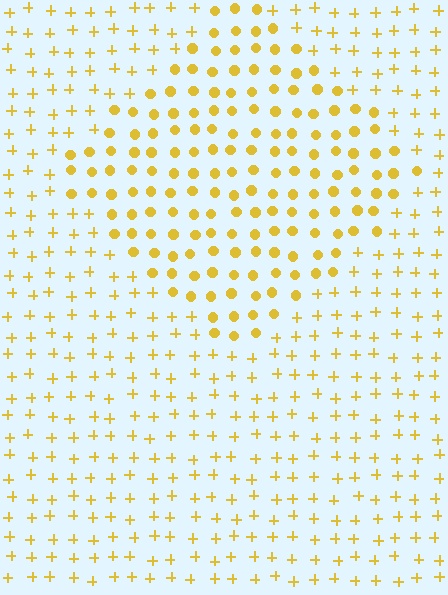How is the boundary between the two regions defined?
The boundary is defined by a change in element shape: circles inside vs. plus signs outside. All elements share the same color and spacing.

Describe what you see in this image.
The image is filled with small yellow elements arranged in a uniform grid. A diamond-shaped region contains circles, while the surrounding area contains plus signs. The boundary is defined purely by the change in element shape.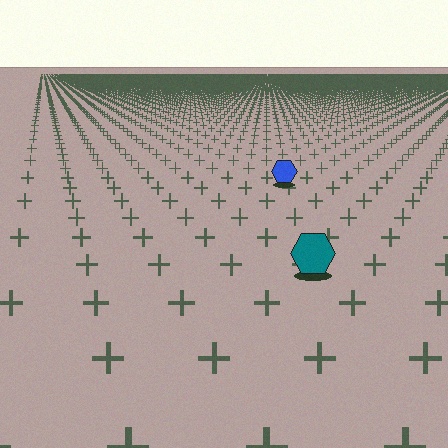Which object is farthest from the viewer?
The blue hexagon is farthest from the viewer. It appears smaller and the ground texture around it is denser.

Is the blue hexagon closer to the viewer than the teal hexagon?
No. The teal hexagon is closer — you can tell from the texture gradient: the ground texture is coarser near it.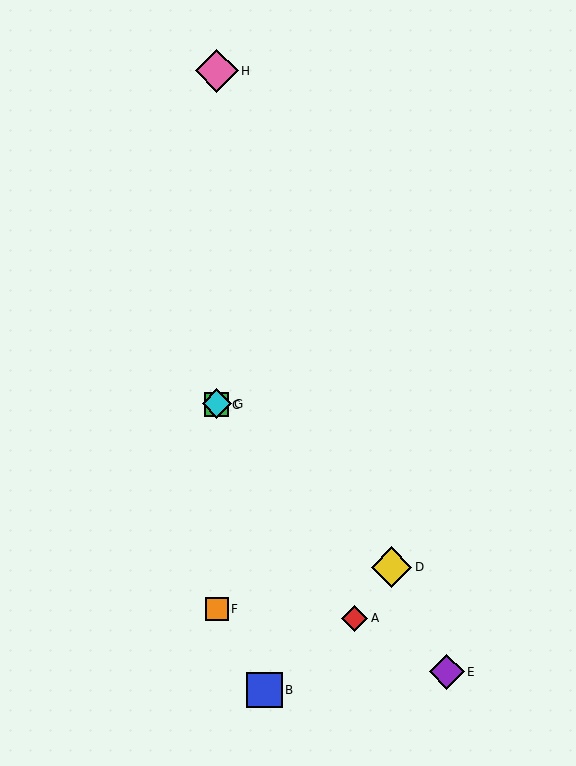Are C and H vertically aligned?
Yes, both are at x≈217.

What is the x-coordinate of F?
Object F is at x≈217.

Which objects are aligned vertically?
Objects C, F, G, H are aligned vertically.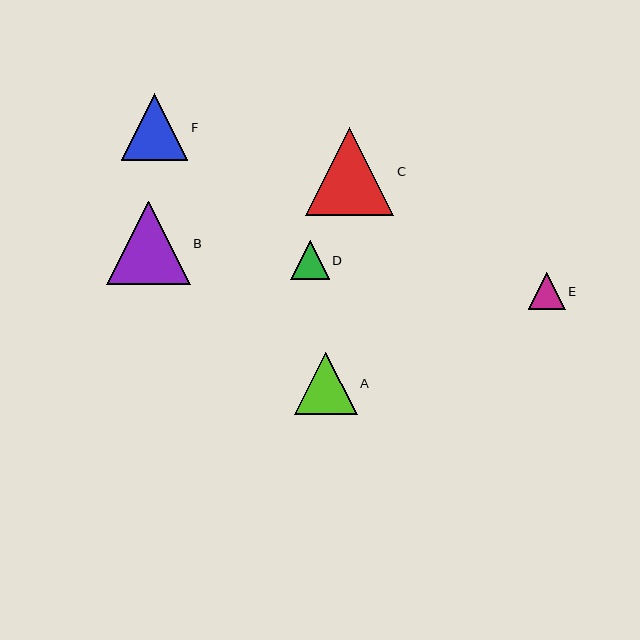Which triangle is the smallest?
Triangle E is the smallest with a size of approximately 37 pixels.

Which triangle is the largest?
Triangle C is the largest with a size of approximately 88 pixels.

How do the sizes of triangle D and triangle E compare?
Triangle D and triangle E are approximately the same size.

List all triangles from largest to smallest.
From largest to smallest: C, B, F, A, D, E.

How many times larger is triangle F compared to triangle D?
Triangle F is approximately 1.7 times the size of triangle D.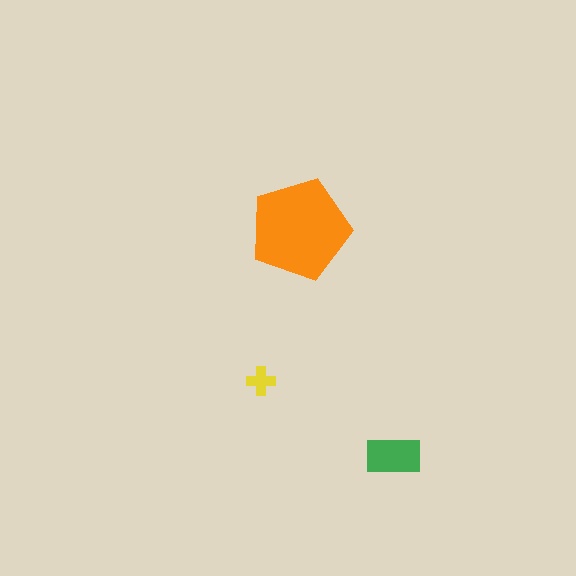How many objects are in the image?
There are 3 objects in the image.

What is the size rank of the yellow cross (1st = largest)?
3rd.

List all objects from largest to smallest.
The orange pentagon, the green rectangle, the yellow cross.